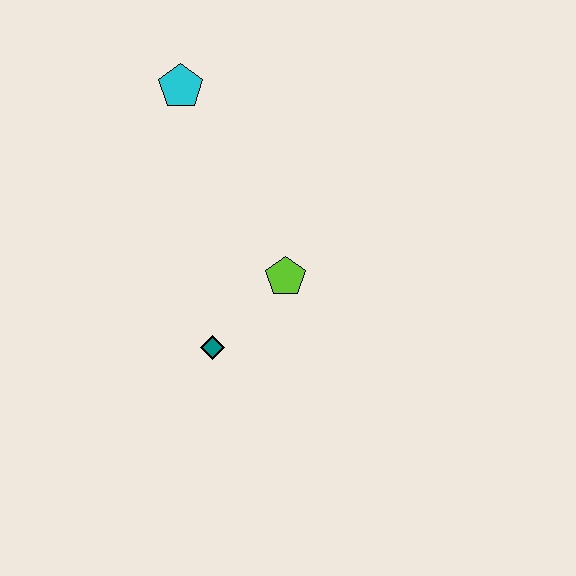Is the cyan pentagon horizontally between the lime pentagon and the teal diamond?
No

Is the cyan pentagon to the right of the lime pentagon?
No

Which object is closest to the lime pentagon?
The teal diamond is closest to the lime pentagon.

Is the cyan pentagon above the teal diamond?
Yes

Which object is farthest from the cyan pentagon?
The teal diamond is farthest from the cyan pentagon.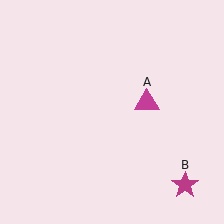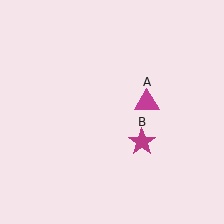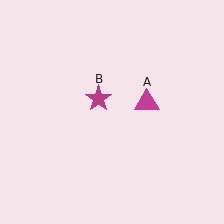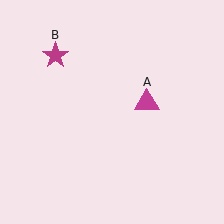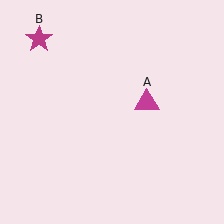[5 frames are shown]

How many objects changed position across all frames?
1 object changed position: magenta star (object B).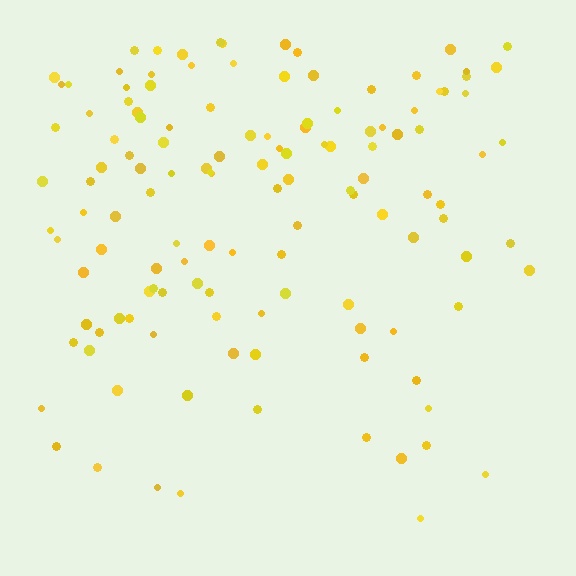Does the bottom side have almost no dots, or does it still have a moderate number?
Still a moderate number, just noticeably fewer than the top.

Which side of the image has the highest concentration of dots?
The top.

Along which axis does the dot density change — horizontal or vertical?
Vertical.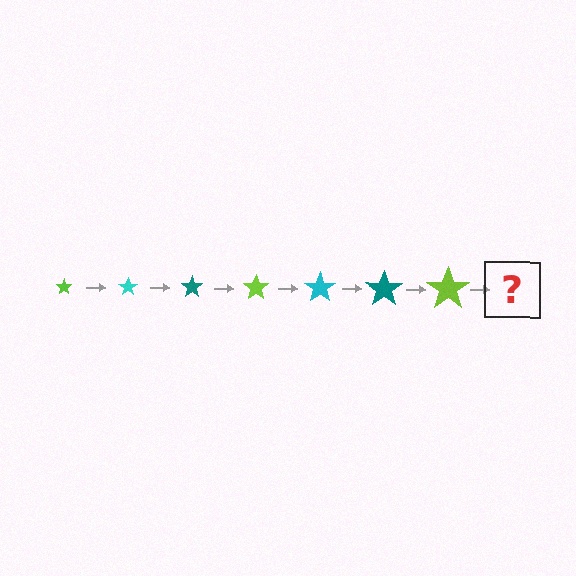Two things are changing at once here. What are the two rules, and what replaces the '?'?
The two rules are that the star grows larger each step and the color cycles through lime, cyan, and teal. The '?' should be a cyan star, larger than the previous one.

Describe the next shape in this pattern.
It should be a cyan star, larger than the previous one.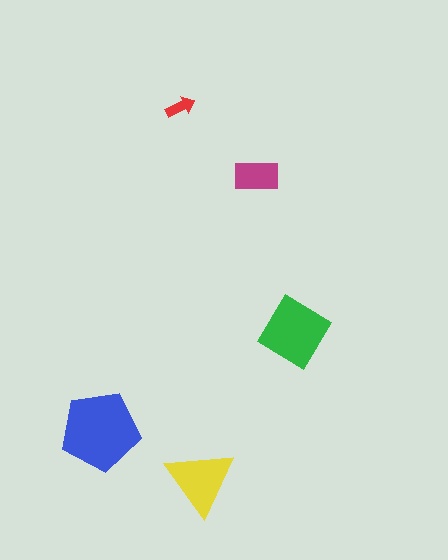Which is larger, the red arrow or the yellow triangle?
The yellow triangle.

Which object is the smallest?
The red arrow.